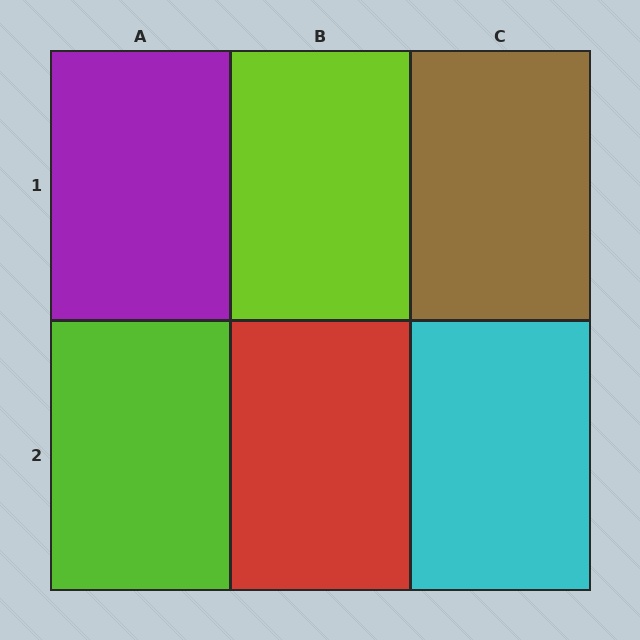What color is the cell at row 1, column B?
Lime.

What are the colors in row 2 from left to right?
Lime, red, cyan.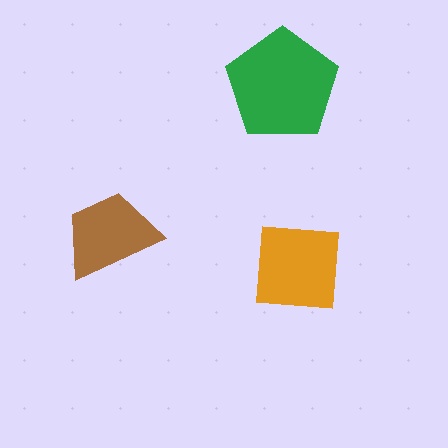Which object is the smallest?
The brown trapezoid.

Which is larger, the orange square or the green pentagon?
The green pentagon.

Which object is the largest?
The green pentagon.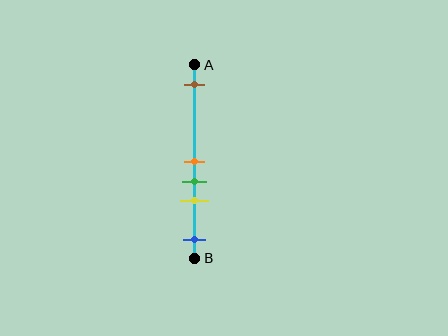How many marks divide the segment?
There are 5 marks dividing the segment.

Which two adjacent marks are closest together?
The orange and green marks are the closest adjacent pair.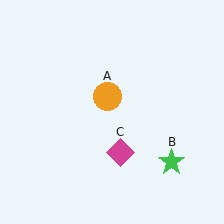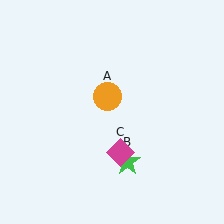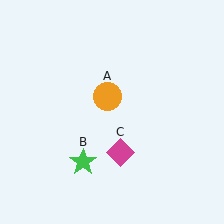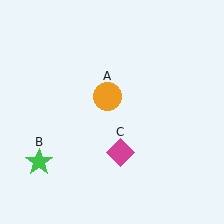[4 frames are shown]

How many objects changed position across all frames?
1 object changed position: green star (object B).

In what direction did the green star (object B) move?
The green star (object B) moved left.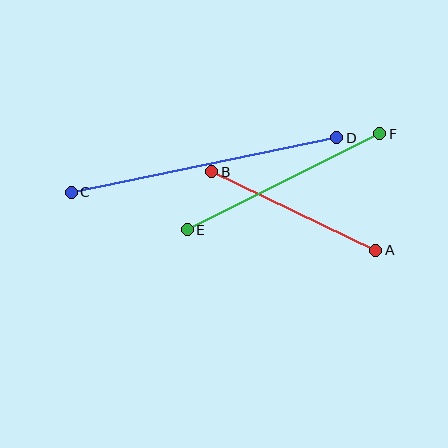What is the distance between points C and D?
The distance is approximately 271 pixels.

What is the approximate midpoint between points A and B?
The midpoint is at approximately (294, 211) pixels.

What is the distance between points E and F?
The distance is approximately 215 pixels.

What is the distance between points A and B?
The distance is approximately 182 pixels.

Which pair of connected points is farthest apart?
Points C and D are farthest apart.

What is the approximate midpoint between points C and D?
The midpoint is at approximately (204, 165) pixels.